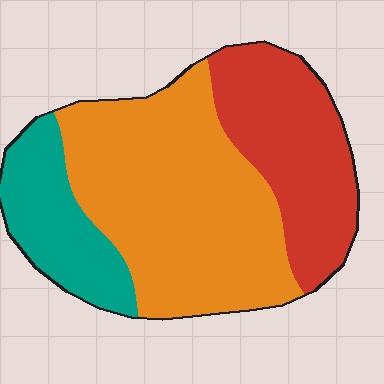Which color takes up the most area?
Orange, at roughly 50%.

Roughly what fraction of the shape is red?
Red covers 29% of the shape.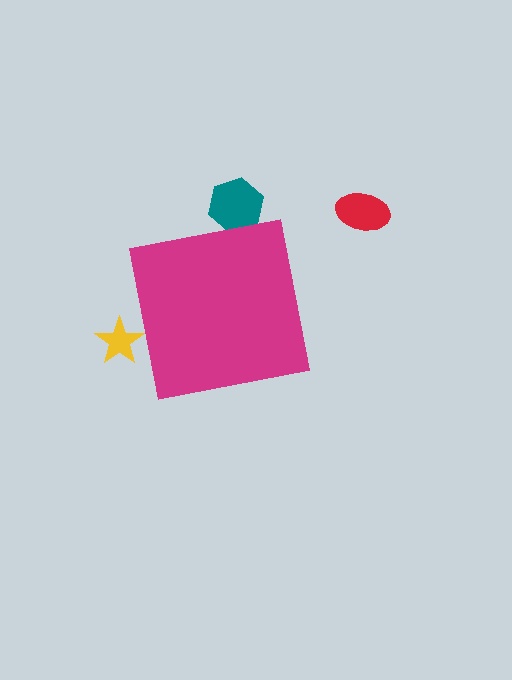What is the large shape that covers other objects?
A magenta square.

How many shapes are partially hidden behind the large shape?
2 shapes are partially hidden.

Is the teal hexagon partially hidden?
Yes, the teal hexagon is partially hidden behind the magenta square.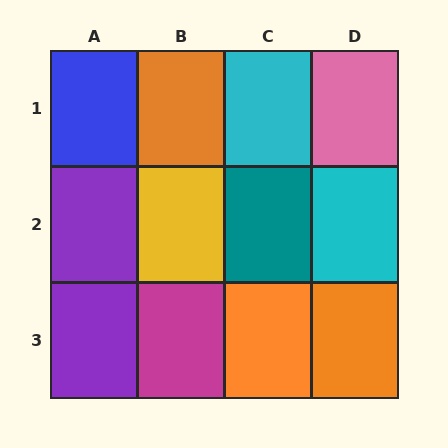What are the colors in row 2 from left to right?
Purple, yellow, teal, cyan.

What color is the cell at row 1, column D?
Pink.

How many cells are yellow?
1 cell is yellow.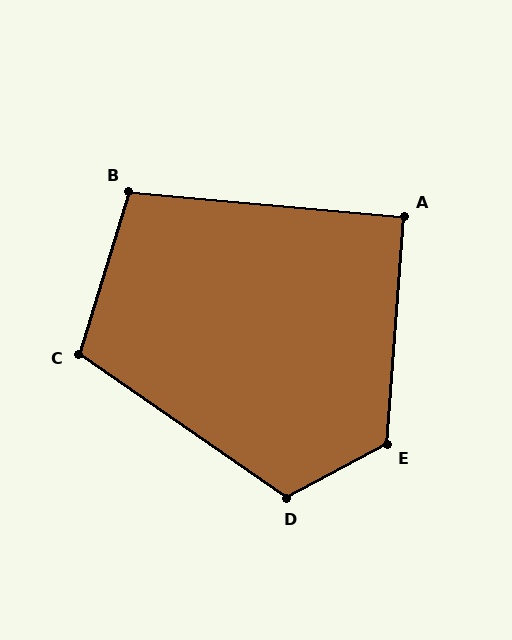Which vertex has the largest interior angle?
E, at approximately 122 degrees.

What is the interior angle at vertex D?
Approximately 117 degrees (obtuse).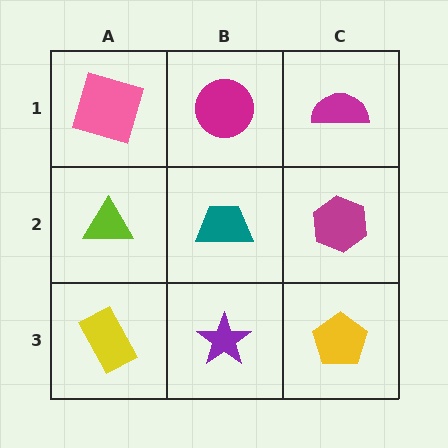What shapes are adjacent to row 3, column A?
A lime triangle (row 2, column A), a purple star (row 3, column B).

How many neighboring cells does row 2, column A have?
3.